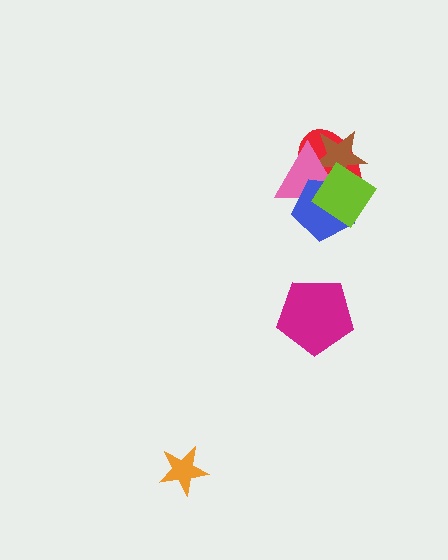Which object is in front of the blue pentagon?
The lime diamond is in front of the blue pentagon.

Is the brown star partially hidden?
Yes, it is partially covered by another shape.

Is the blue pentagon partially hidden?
Yes, it is partially covered by another shape.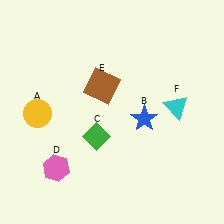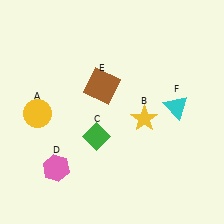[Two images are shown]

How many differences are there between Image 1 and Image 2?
There is 1 difference between the two images.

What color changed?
The star (B) changed from blue in Image 1 to yellow in Image 2.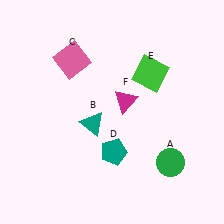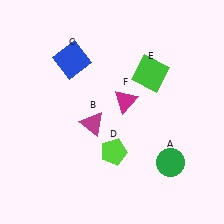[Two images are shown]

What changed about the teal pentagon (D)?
In Image 1, D is teal. In Image 2, it changed to lime.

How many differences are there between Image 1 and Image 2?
There are 3 differences between the two images.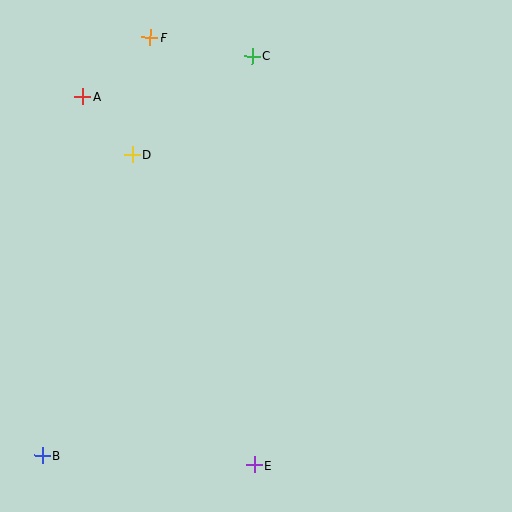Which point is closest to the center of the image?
Point D at (132, 155) is closest to the center.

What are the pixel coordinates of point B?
Point B is at (42, 455).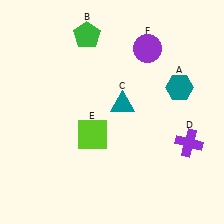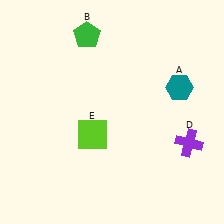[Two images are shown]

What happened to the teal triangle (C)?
The teal triangle (C) was removed in Image 2. It was in the top-right area of Image 1.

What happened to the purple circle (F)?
The purple circle (F) was removed in Image 2. It was in the top-right area of Image 1.